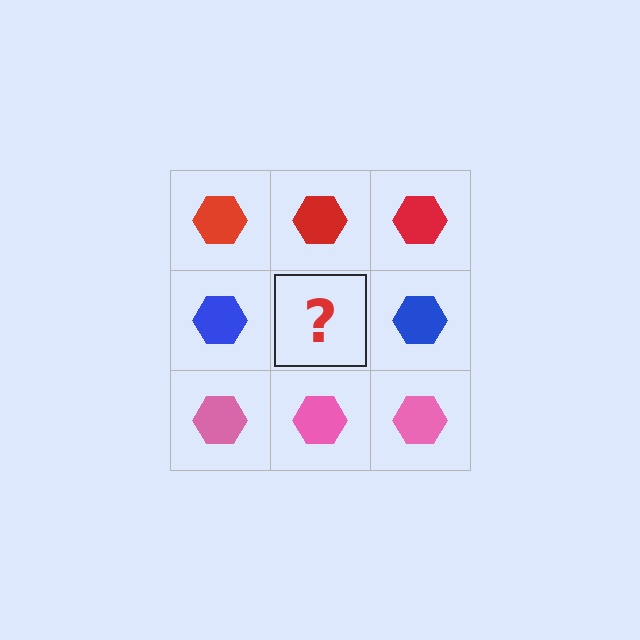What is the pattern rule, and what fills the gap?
The rule is that each row has a consistent color. The gap should be filled with a blue hexagon.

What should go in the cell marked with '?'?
The missing cell should contain a blue hexagon.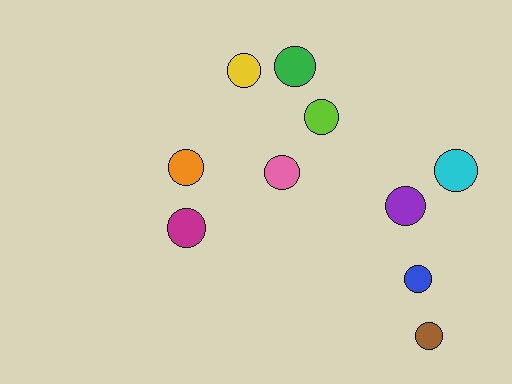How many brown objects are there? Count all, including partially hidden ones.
There is 1 brown object.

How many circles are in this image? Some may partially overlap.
There are 10 circles.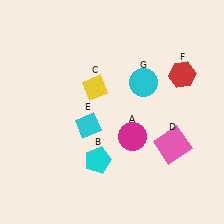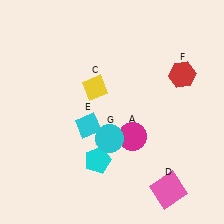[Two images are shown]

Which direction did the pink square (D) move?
The pink square (D) moved down.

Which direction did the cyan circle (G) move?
The cyan circle (G) moved down.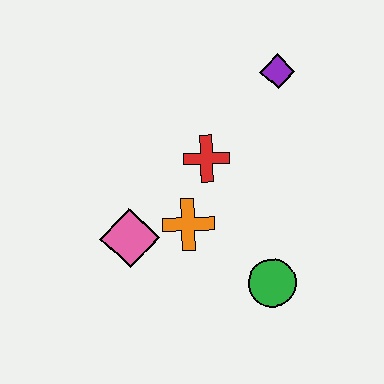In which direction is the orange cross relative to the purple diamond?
The orange cross is below the purple diamond.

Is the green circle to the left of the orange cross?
No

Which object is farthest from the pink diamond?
The purple diamond is farthest from the pink diamond.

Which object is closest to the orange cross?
The pink diamond is closest to the orange cross.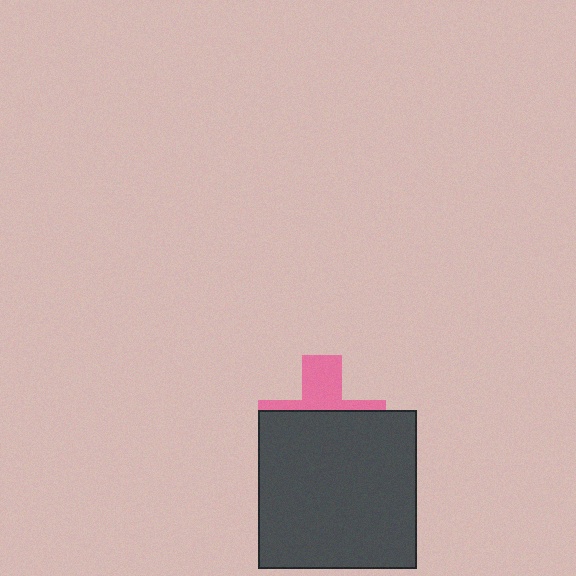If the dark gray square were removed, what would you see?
You would see the complete pink cross.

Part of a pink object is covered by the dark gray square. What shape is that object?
It is a cross.